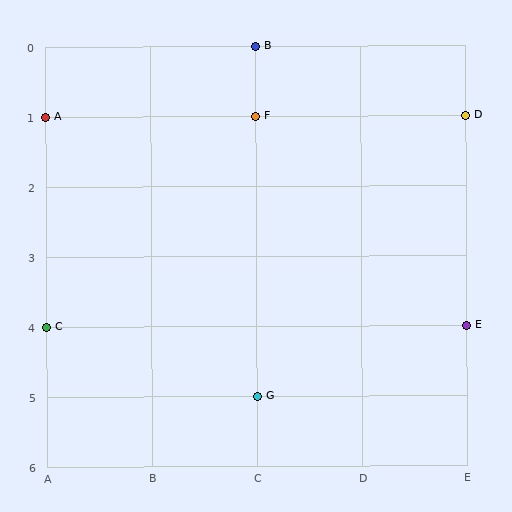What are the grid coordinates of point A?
Point A is at grid coordinates (A, 1).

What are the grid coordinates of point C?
Point C is at grid coordinates (A, 4).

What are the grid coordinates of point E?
Point E is at grid coordinates (E, 4).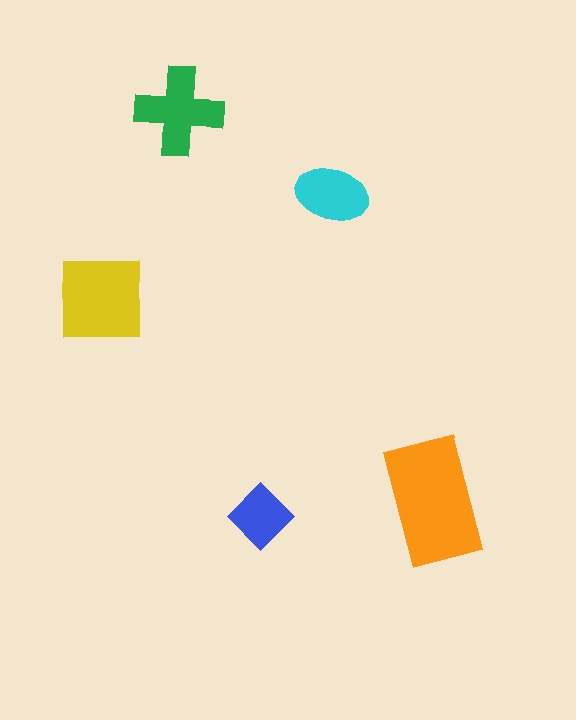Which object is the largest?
The orange rectangle.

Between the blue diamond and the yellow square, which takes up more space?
The yellow square.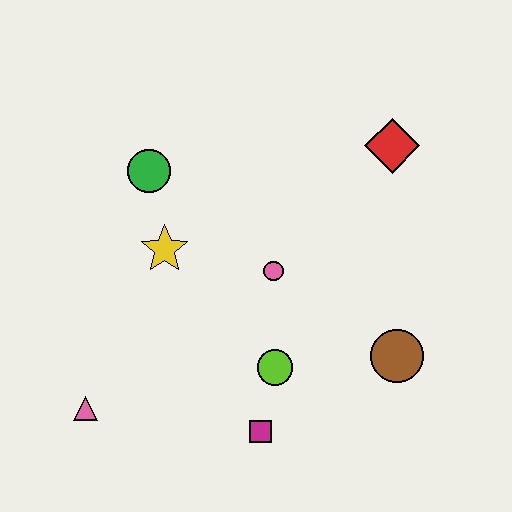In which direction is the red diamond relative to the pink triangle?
The red diamond is to the right of the pink triangle.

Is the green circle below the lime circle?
No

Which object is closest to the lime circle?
The magenta square is closest to the lime circle.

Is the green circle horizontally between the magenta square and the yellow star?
No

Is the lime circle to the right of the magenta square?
Yes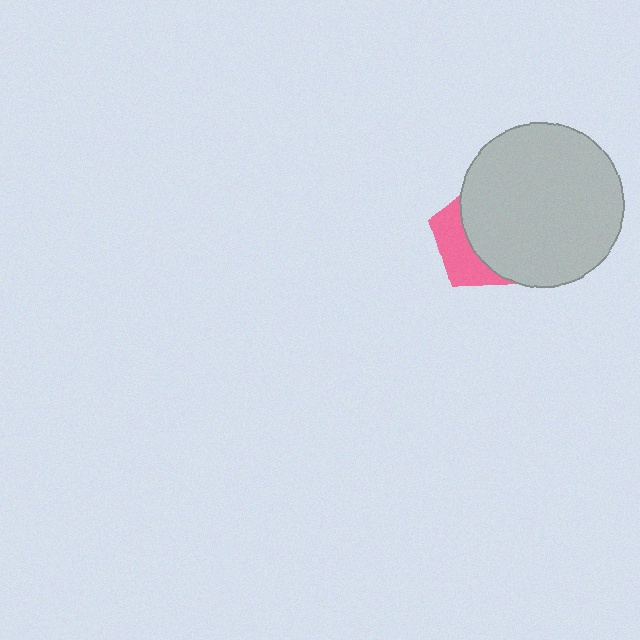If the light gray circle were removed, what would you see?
You would see the complete pink pentagon.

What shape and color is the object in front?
The object in front is a light gray circle.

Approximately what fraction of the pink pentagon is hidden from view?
Roughly 66% of the pink pentagon is hidden behind the light gray circle.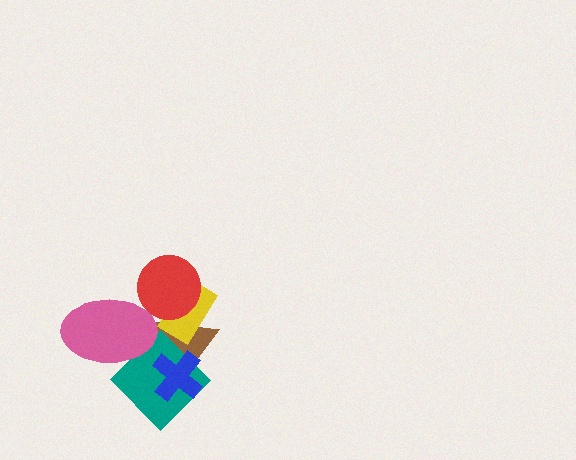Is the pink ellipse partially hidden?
No, no other shape covers it.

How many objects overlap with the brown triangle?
5 objects overlap with the brown triangle.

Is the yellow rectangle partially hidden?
Yes, it is partially covered by another shape.